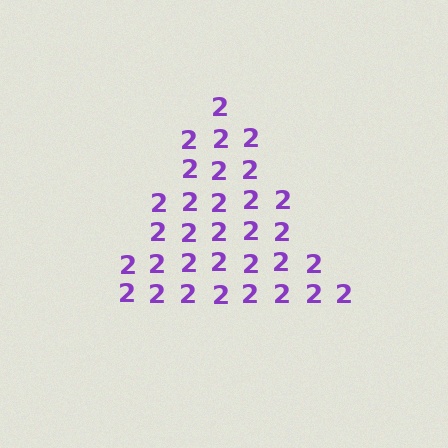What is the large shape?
The large shape is a triangle.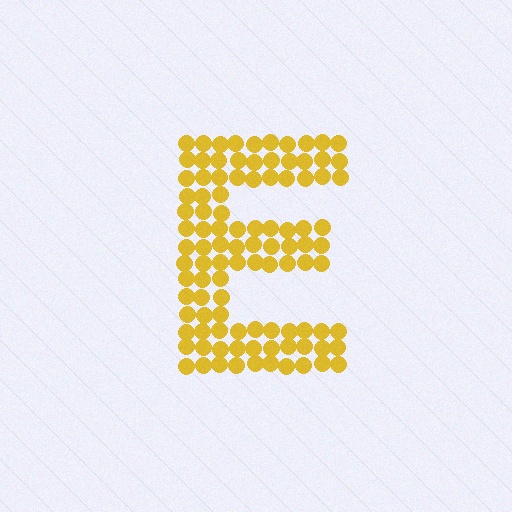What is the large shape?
The large shape is the letter E.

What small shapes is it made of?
It is made of small circles.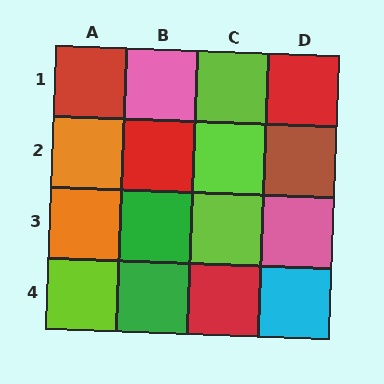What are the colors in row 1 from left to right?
Red, pink, lime, red.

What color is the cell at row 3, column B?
Green.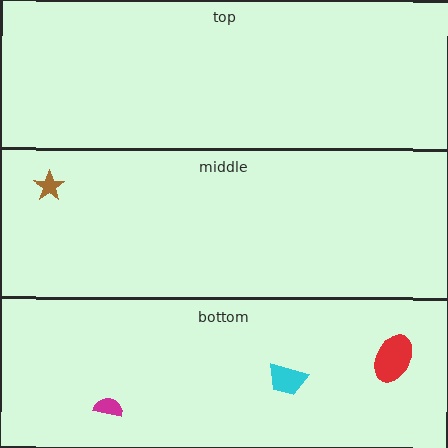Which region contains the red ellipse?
The bottom region.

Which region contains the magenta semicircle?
The bottom region.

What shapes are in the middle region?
The brown star.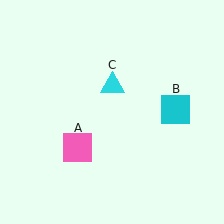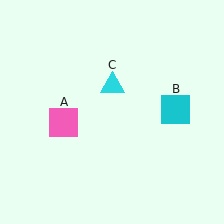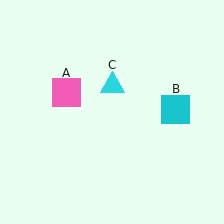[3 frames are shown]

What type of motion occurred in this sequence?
The pink square (object A) rotated clockwise around the center of the scene.